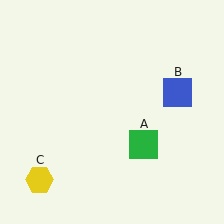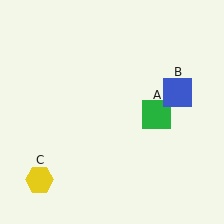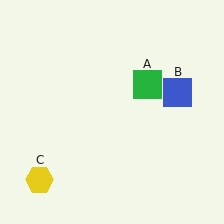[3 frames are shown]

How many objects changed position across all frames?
1 object changed position: green square (object A).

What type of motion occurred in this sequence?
The green square (object A) rotated counterclockwise around the center of the scene.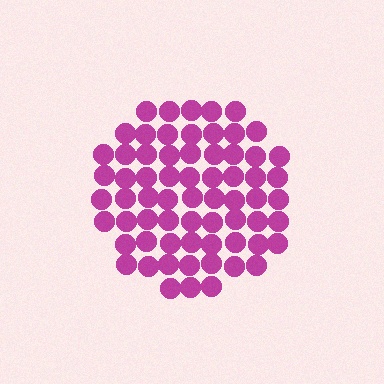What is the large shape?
The large shape is a circle.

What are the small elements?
The small elements are circles.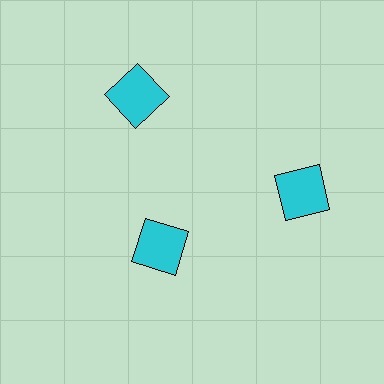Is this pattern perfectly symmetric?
No. The 3 cyan squares are arranged in a ring, but one element near the 7 o'clock position is pulled inward toward the center, breaking the 3-fold rotational symmetry.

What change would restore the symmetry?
The symmetry would be restored by moving it outward, back onto the ring so that all 3 squares sit at equal angles and equal distance from the center.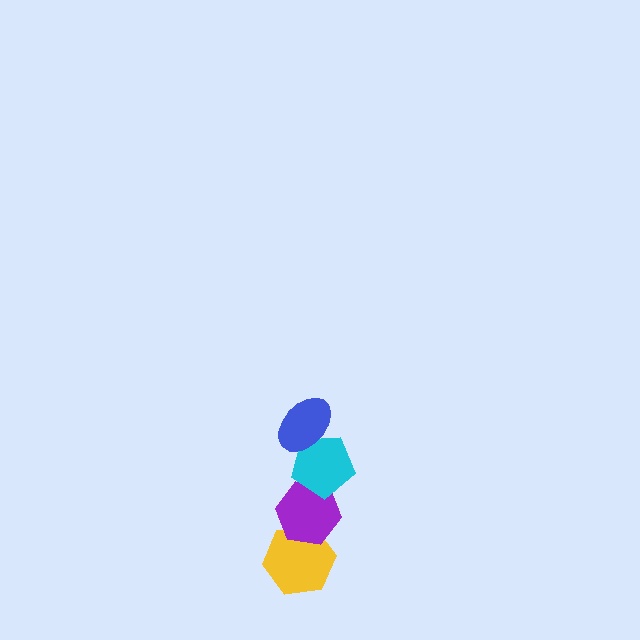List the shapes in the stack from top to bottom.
From top to bottom: the blue ellipse, the cyan pentagon, the purple hexagon, the yellow hexagon.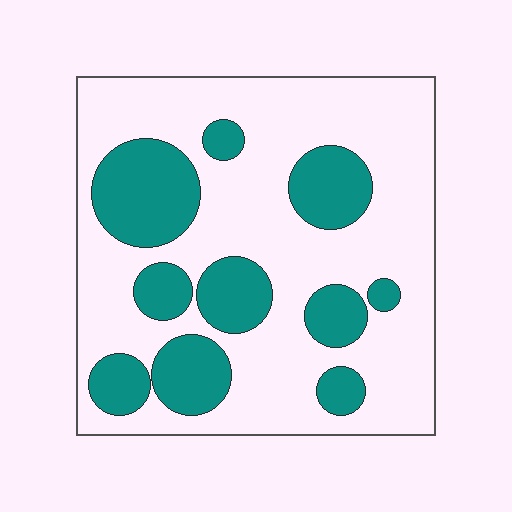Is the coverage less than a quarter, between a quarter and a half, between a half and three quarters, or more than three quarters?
Between a quarter and a half.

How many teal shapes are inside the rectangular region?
10.